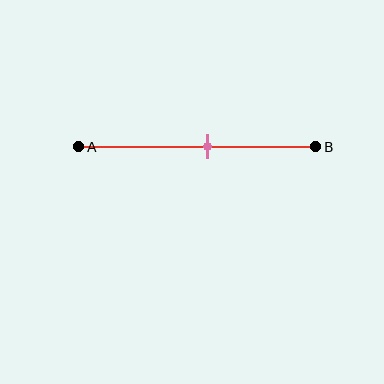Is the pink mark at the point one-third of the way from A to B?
No, the mark is at about 55% from A, not at the 33% one-third point.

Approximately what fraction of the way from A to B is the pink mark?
The pink mark is approximately 55% of the way from A to B.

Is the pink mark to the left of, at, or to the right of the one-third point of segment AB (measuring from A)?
The pink mark is to the right of the one-third point of segment AB.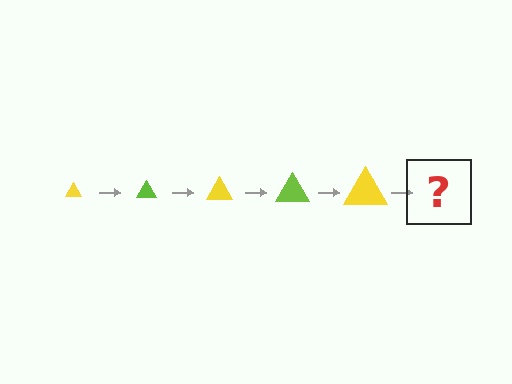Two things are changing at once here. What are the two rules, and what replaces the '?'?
The two rules are that the triangle grows larger each step and the color cycles through yellow and lime. The '?' should be a lime triangle, larger than the previous one.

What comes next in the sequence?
The next element should be a lime triangle, larger than the previous one.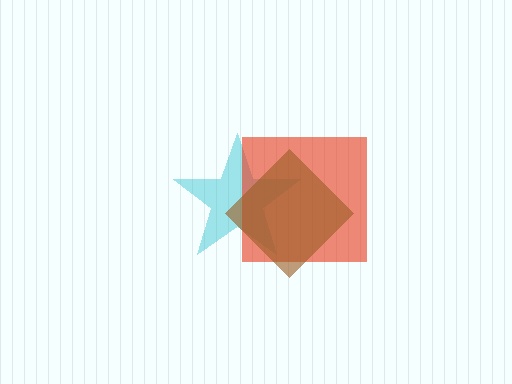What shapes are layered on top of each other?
The layered shapes are: a cyan star, a red square, a brown diamond.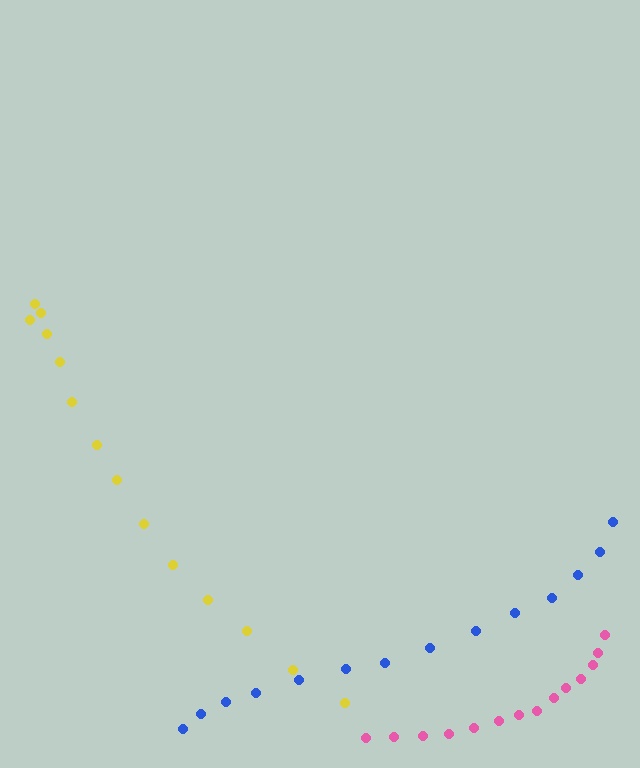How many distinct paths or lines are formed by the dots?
There are 3 distinct paths.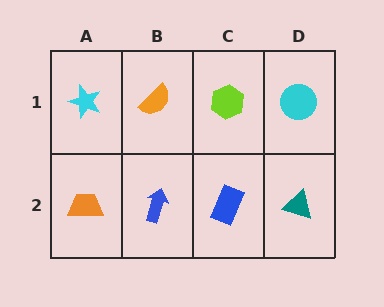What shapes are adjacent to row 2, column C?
A lime hexagon (row 1, column C), a blue arrow (row 2, column B), a teal triangle (row 2, column D).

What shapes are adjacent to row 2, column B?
An orange semicircle (row 1, column B), an orange trapezoid (row 2, column A), a blue rectangle (row 2, column C).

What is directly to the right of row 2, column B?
A blue rectangle.